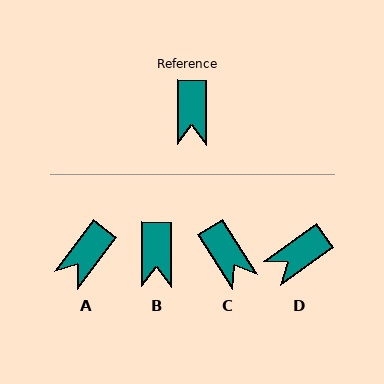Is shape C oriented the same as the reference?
No, it is off by about 32 degrees.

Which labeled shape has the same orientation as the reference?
B.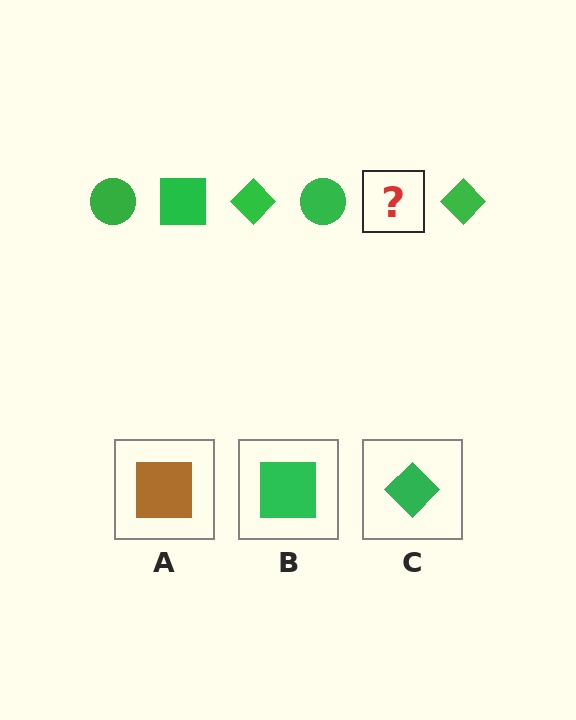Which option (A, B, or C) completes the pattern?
B.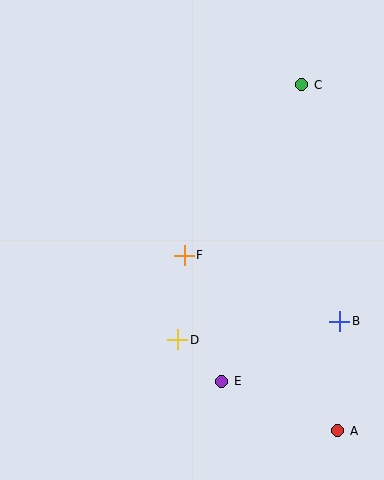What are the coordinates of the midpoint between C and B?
The midpoint between C and B is at (321, 203).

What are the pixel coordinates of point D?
Point D is at (178, 340).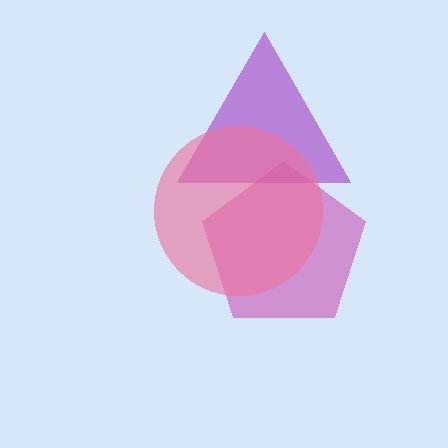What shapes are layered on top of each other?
The layered shapes are: a magenta pentagon, a purple triangle, a pink circle.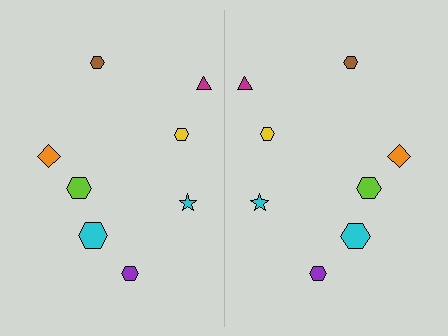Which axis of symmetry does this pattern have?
The pattern has a vertical axis of symmetry running through the center of the image.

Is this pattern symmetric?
Yes, this pattern has bilateral (reflection) symmetry.